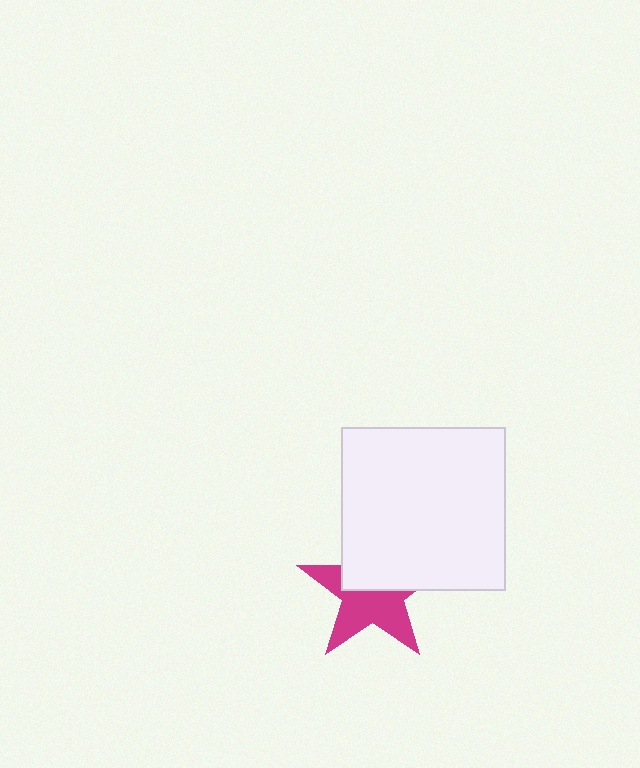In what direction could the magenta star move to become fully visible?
The magenta star could move down. That would shift it out from behind the white square entirely.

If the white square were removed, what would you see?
You would see the complete magenta star.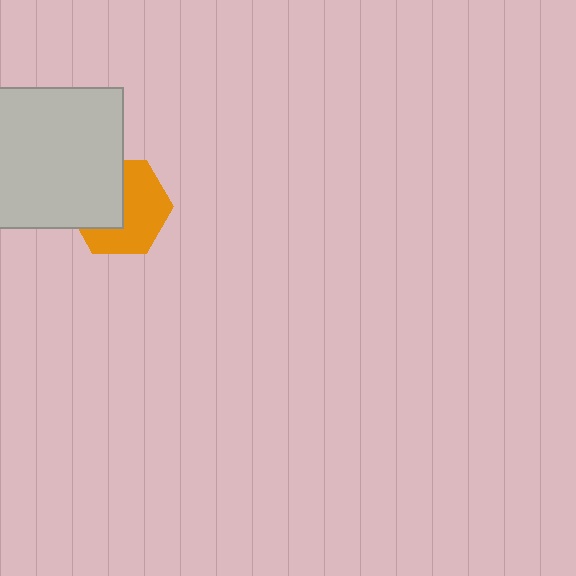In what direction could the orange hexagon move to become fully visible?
The orange hexagon could move toward the lower-right. That would shift it out from behind the light gray square entirely.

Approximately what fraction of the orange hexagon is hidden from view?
Roughly 43% of the orange hexagon is hidden behind the light gray square.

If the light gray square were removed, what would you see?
You would see the complete orange hexagon.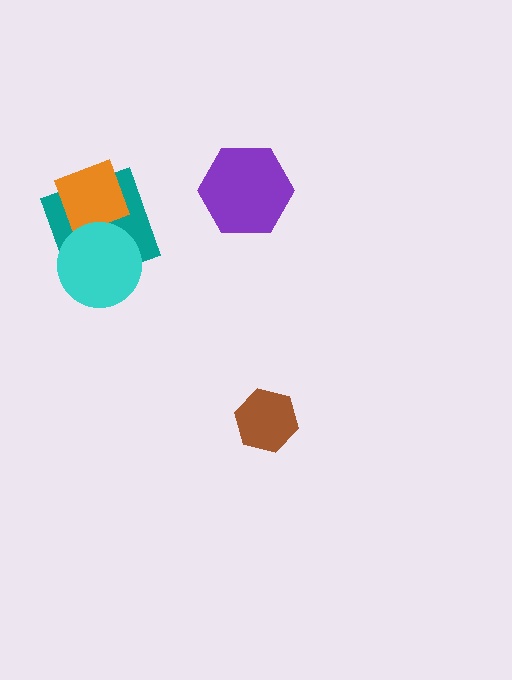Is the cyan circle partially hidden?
No, no other shape covers it.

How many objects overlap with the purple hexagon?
0 objects overlap with the purple hexagon.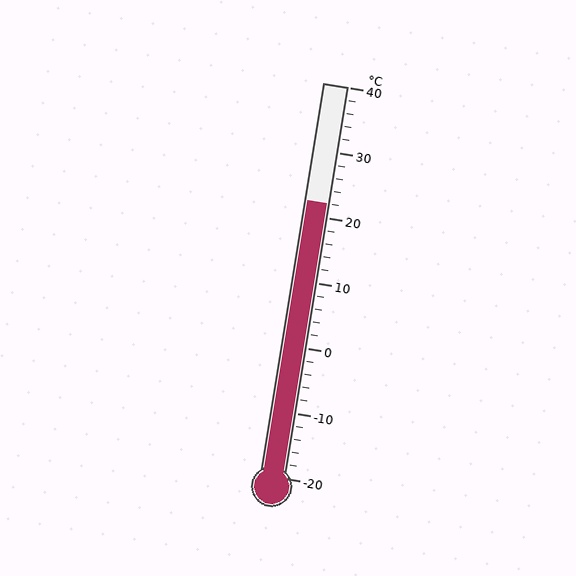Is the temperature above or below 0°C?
The temperature is above 0°C.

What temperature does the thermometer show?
The thermometer shows approximately 22°C.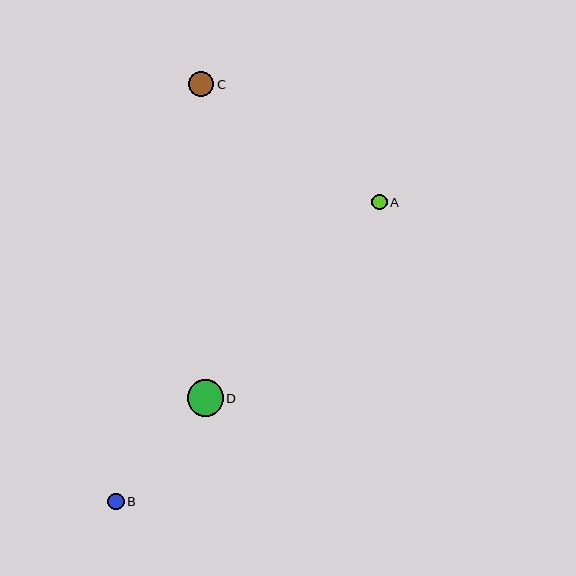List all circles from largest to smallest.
From largest to smallest: D, C, B, A.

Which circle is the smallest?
Circle A is the smallest with a size of approximately 16 pixels.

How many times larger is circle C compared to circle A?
Circle C is approximately 1.6 times the size of circle A.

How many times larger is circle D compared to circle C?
Circle D is approximately 1.4 times the size of circle C.